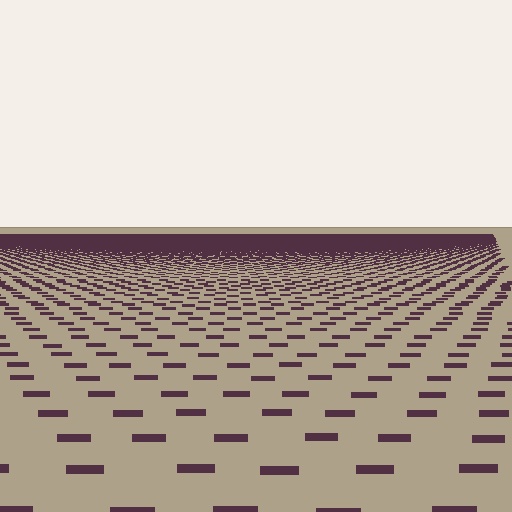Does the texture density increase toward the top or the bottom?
Density increases toward the top.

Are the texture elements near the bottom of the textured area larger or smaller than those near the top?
Larger. Near the bottom, elements are closer to the viewer and appear at a bigger on-screen size.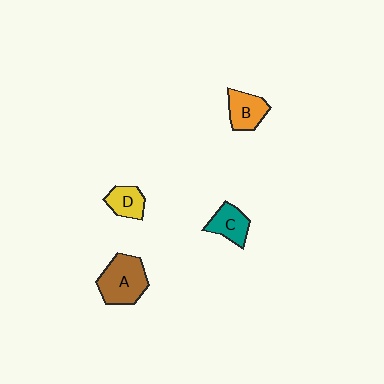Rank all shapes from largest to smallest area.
From largest to smallest: A (brown), B (orange), C (teal), D (yellow).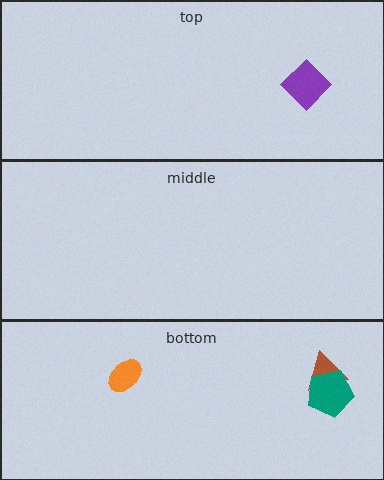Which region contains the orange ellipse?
The bottom region.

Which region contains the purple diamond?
The top region.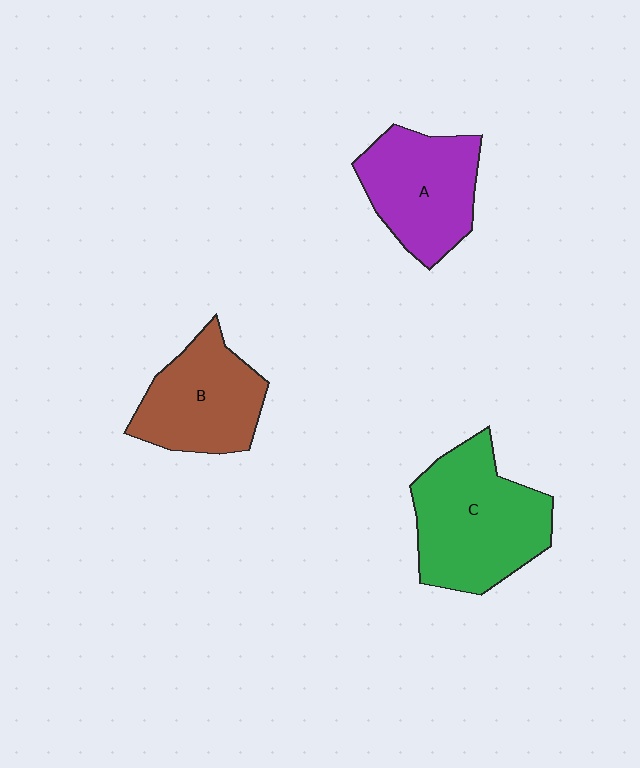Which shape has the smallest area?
Shape B (brown).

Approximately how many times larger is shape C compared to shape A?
Approximately 1.3 times.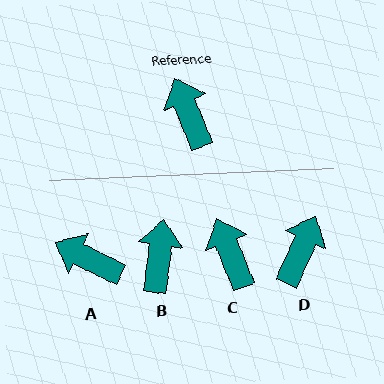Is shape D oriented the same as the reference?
No, it is off by about 45 degrees.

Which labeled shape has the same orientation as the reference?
C.